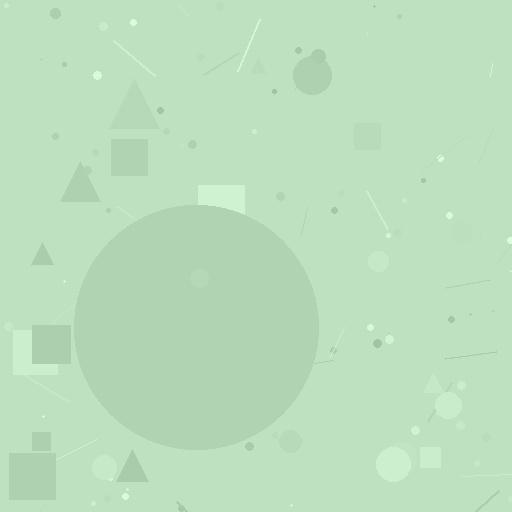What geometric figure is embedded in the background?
A circle is embedded in the background.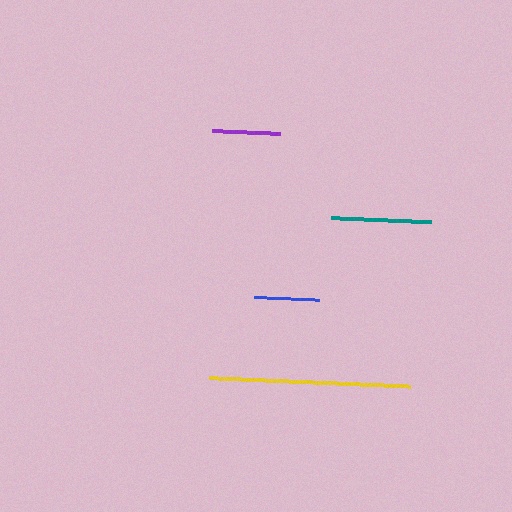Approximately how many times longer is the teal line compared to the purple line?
The teal line is approximately 1.5 times the length of the purple line.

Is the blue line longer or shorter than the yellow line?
The yellow line is longer than the blue line.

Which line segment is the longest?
The yellow line is the longest at approximately 200 pixels.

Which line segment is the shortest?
The blue line is the shortest at approximately 65 pixels.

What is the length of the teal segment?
The teal segment is approximately 100 pixels long.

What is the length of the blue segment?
The blue segment is approximately 65 pixels long.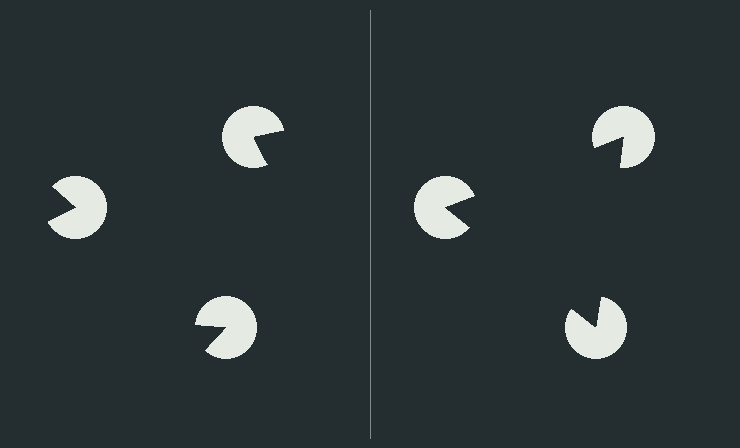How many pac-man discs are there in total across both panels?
6 — 3 on each side.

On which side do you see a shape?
An illusory triangle appears on the right side. On the left side the wedge cuts are rotated, so no coherent shape forms.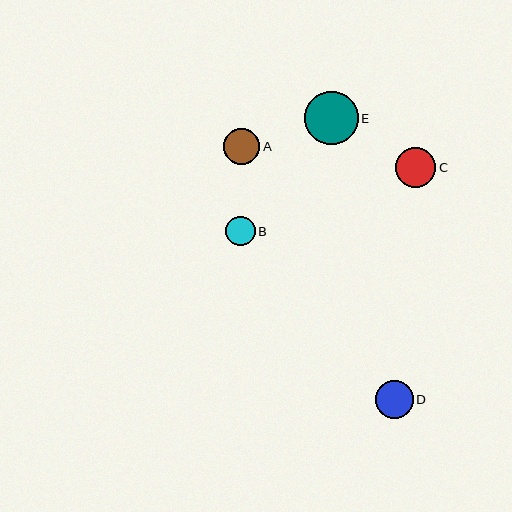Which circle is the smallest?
Circle B is the smallest with a size of approximately 29 pixels.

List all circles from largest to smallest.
From largest to smallest: E, C, D, A, B.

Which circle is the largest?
Circle E is the largest with a size of approximately 53 pixels.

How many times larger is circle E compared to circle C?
Circle E is approximately 1.3 times the size of circle C.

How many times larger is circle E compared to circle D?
Circle E is approximately 1.4 times the size of circle D.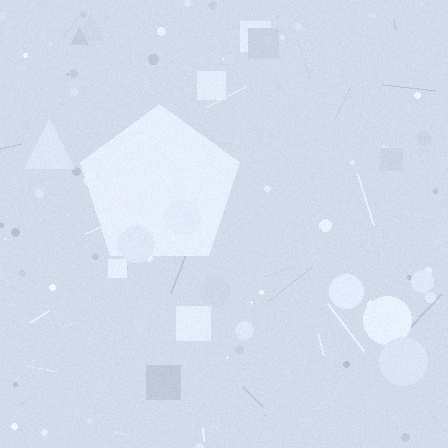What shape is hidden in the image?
A pentagon is hidden in the image.